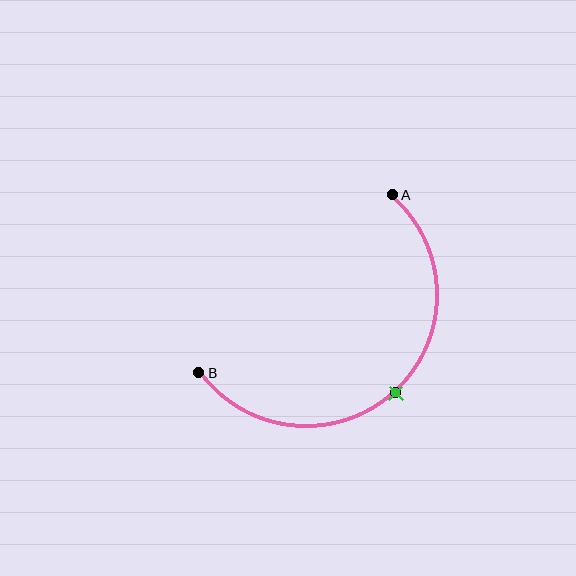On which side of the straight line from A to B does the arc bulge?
The arc bulges below and to the right of the straight line connecting A and B.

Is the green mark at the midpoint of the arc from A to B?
Yes. The green mark lies on the arc at equal arc-length from both A and B — it is the arc midpoint.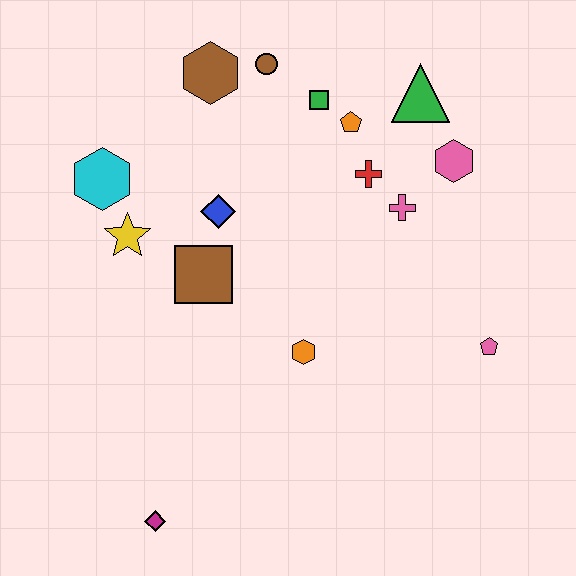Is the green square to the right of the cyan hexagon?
Yes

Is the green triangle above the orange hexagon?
Yes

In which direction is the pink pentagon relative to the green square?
The pink pentagon is below the green square.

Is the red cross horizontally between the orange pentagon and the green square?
No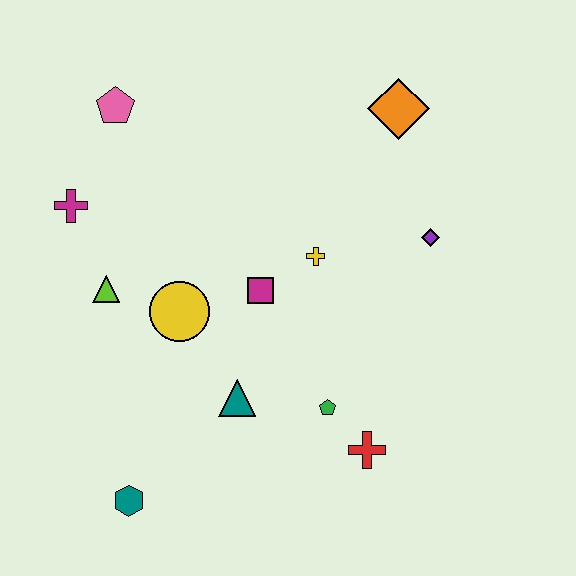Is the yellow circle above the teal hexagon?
Yes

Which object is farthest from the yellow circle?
The orange diamond is farthest from the yellow circle.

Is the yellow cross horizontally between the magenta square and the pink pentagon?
No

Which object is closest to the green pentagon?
The red cross is closest to the green pentagon.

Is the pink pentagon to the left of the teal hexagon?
Yes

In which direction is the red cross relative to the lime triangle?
The red cross is to the right of the lime triangle.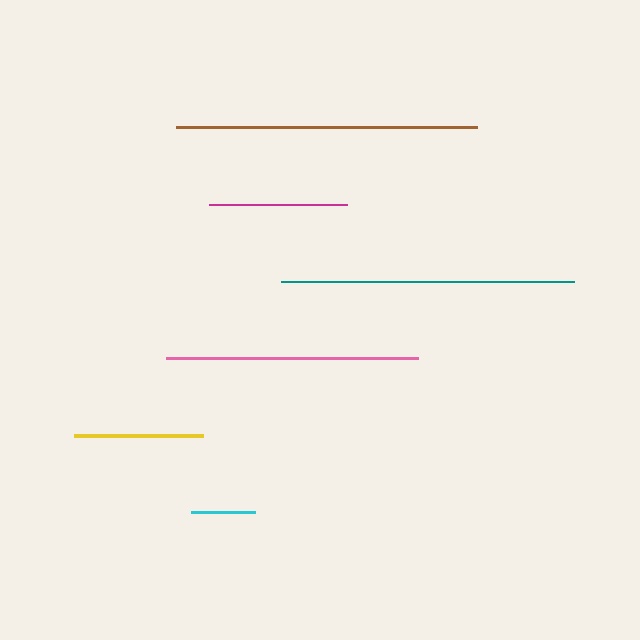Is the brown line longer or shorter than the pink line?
The brown line is longer than the pink line.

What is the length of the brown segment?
The brown segment is approximately 301 pixels long.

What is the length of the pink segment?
The pink segment is approximately 251 pixels long.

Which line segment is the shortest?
The cyan line is the shortest at approximately 64 pixels.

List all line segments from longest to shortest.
From longest to shortest: brown, teal, pink, magenta, yellow, cyan.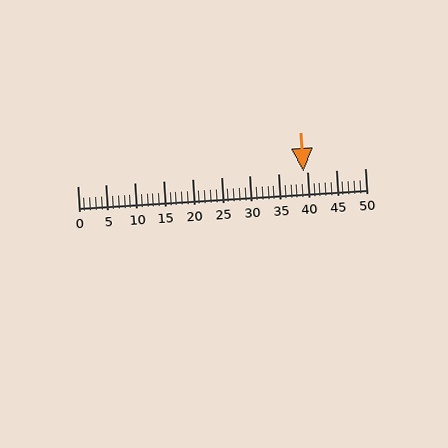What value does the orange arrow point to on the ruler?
The orange arrow points to approximately 39.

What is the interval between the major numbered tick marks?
The major tick marks are spaced 5 units apart.